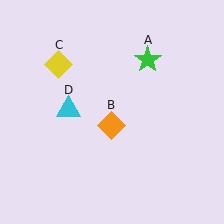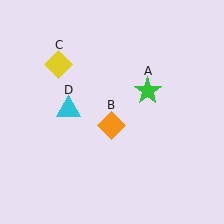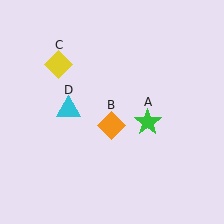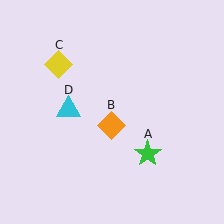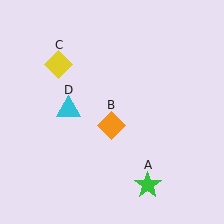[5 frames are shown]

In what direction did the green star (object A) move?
The green star (object A) moved down.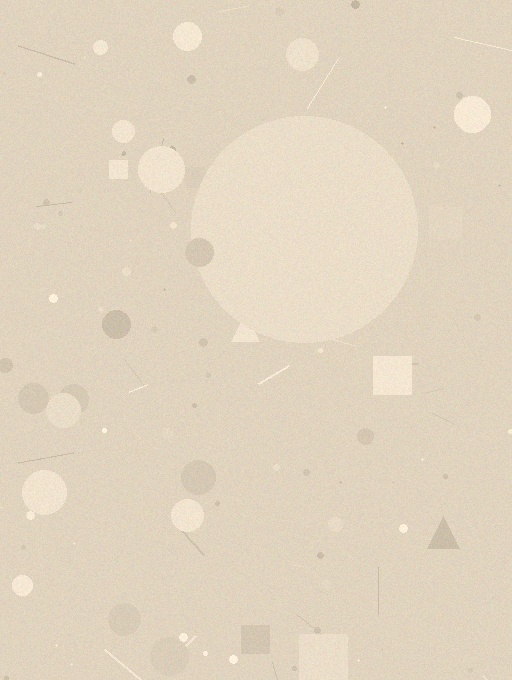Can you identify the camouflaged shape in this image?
The camouflaged shape is a circle.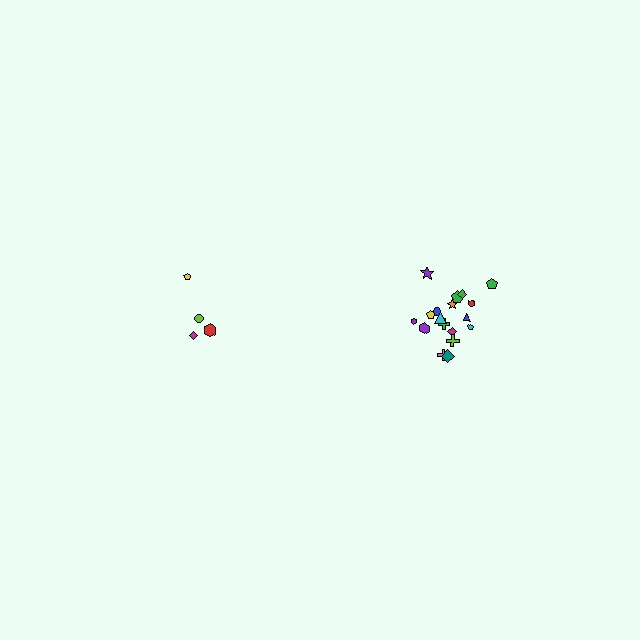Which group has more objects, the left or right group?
The right group.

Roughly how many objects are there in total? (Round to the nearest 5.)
Roughly 20 objects in total.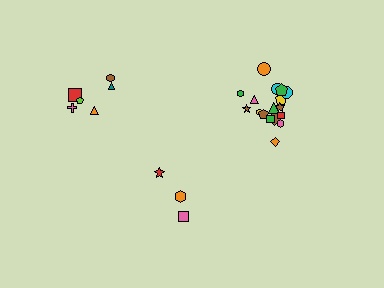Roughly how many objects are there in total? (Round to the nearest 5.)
Roughly 25 objects in total.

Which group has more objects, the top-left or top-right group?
The top-right group.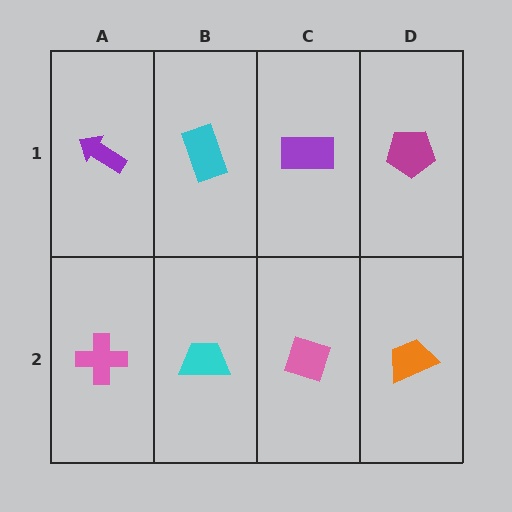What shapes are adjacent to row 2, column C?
A purple rectangle (row 1, column C), a cyan trapezoid (row 2, column B), an orange trapezoid (row 2, column D).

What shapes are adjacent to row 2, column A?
A purple arrow (row 1, column A), a cyan trapezoid (row 2, column B).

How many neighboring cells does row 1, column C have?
3.